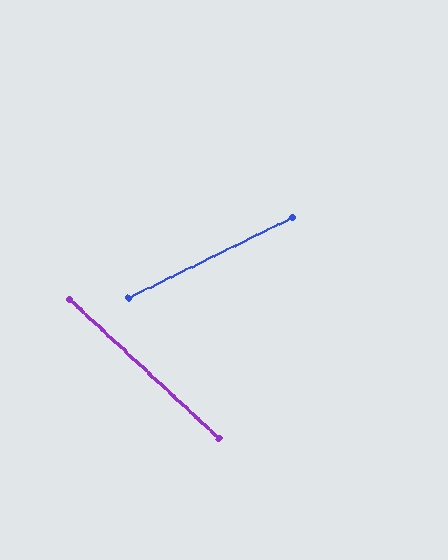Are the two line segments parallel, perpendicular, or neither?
Neither parallel nor perpendicular — they differ by about 69°.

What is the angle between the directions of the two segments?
Approximately 69 degrees.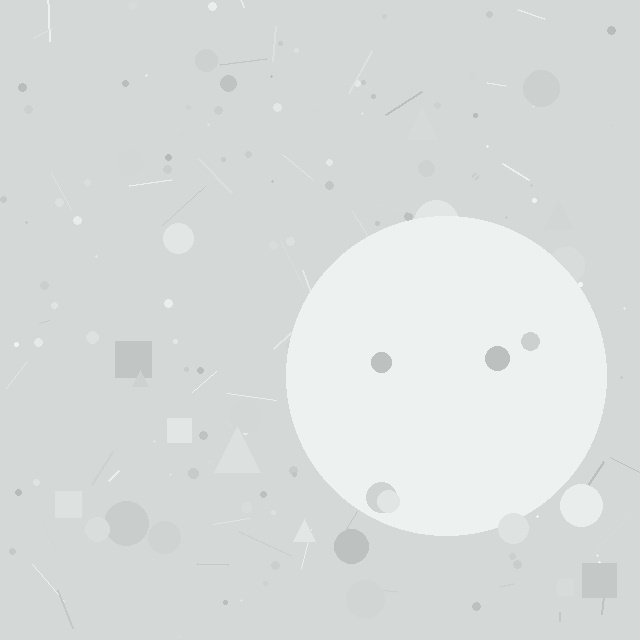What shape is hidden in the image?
A circle is hidden in the image.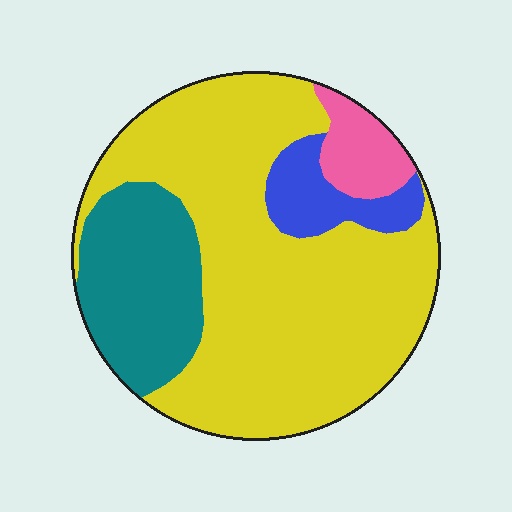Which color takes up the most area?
Yellow, at roughly 65%.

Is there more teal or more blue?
Teal.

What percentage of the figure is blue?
Blue takes up about one tenth (1/10) of the figure.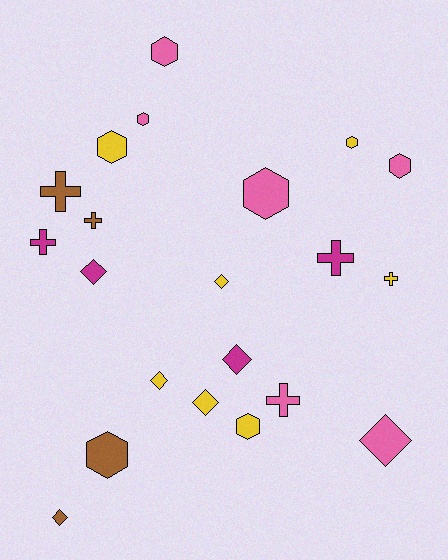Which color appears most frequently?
Yellow, with 7 objects.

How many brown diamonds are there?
There is 1 brown diamond.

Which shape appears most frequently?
Hexagon, with 8 objects.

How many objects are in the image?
There are 21 objects.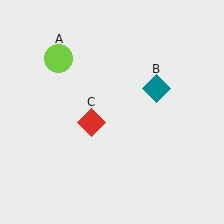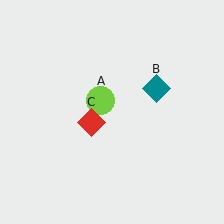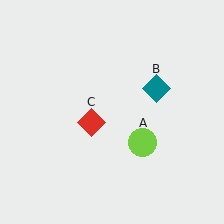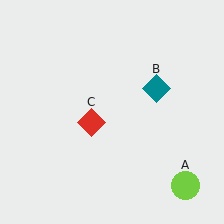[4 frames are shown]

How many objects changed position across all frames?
1 object changed position: lime circle (object A).